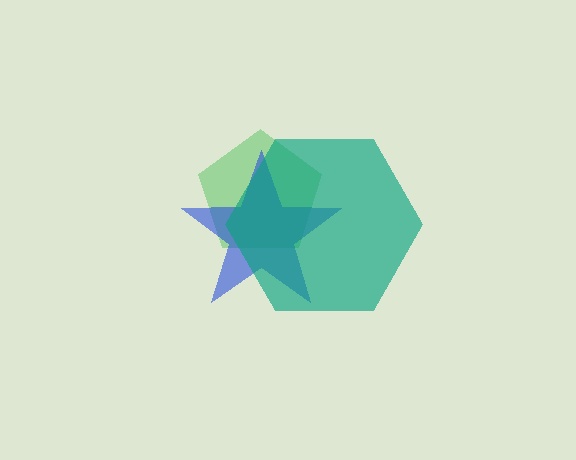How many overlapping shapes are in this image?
There are 3 overlapping shapes in the image.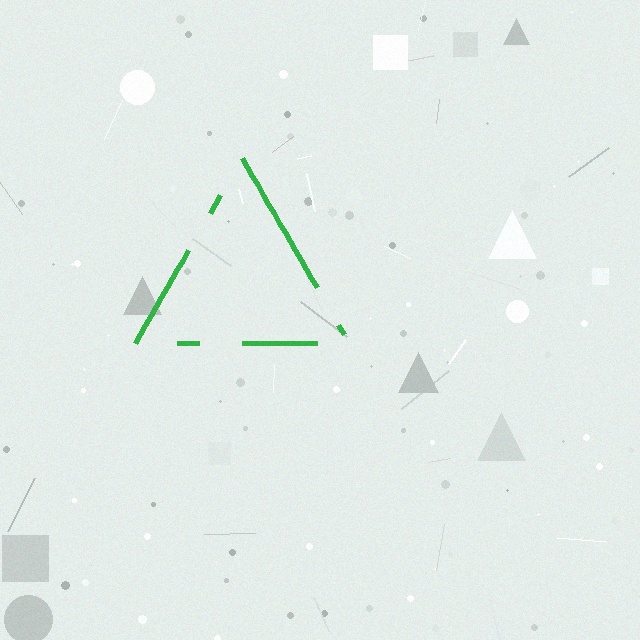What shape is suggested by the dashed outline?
The dashed outline suggests a triangle.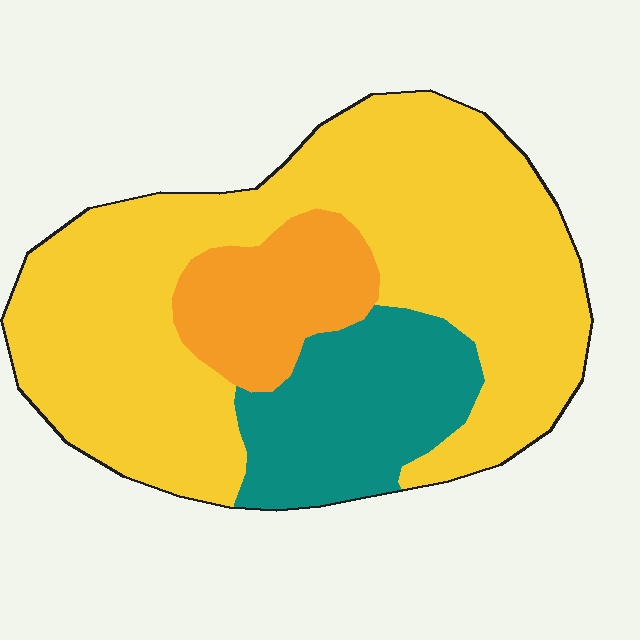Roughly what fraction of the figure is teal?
Teal covers roughly 20% of the figure.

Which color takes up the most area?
Yellow, at roughly 65%.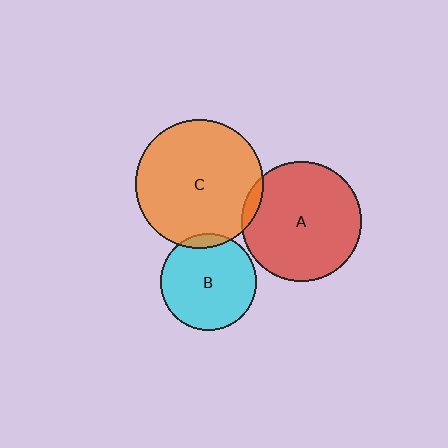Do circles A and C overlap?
Yes.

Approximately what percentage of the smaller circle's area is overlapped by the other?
Approximately 5%.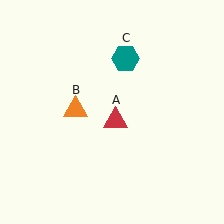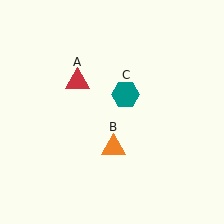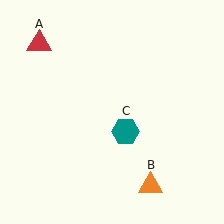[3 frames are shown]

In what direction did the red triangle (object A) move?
The red triangle (object A) moved up and to the left.